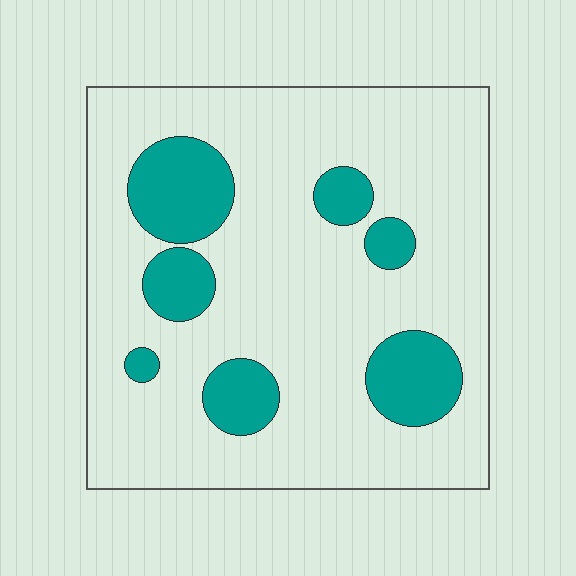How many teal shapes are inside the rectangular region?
7.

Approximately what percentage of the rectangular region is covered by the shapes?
Approximately 20%.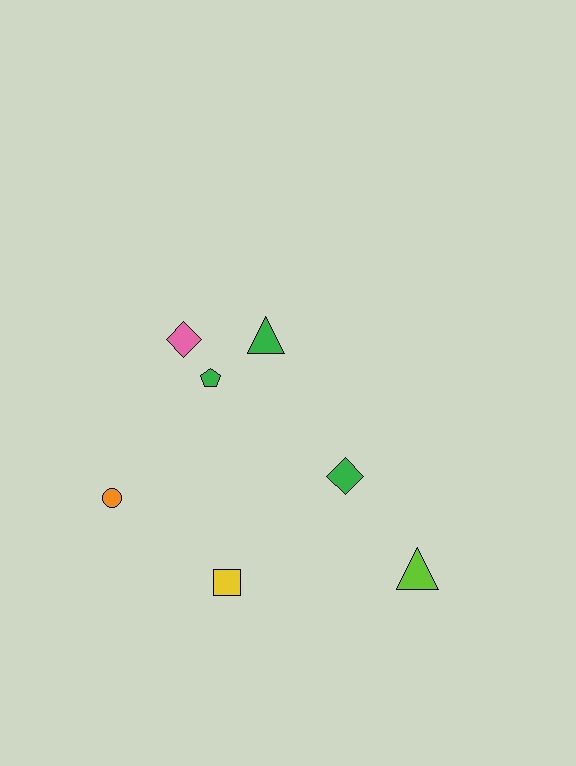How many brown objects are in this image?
There are no brown objects.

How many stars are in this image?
There are no stars.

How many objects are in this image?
There are 7 objects.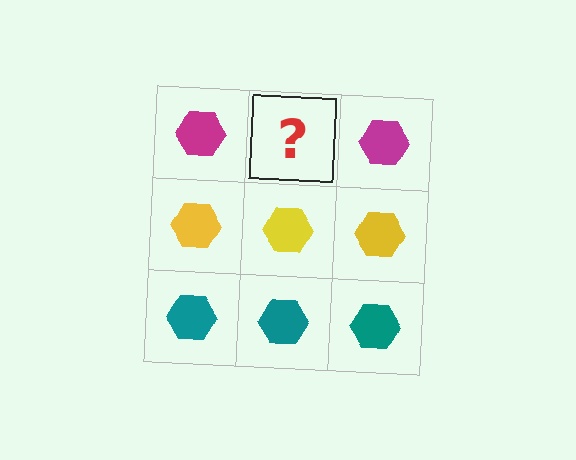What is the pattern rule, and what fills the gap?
The rule is that each row has a consistent color. The gap should be filled with a magenta hexagon.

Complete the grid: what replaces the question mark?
The question mark should be replaced with a magenta hexagon.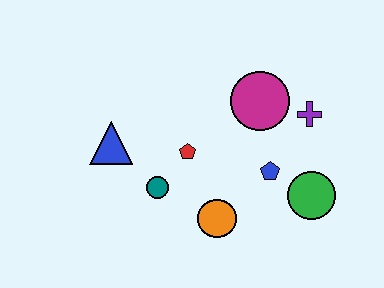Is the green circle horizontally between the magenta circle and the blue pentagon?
No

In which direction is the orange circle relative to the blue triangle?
The orange circle is to the right of the blue triangle.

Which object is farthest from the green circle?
The blue triangle is farthest from the green circle.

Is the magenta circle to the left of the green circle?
Yes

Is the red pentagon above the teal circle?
Yes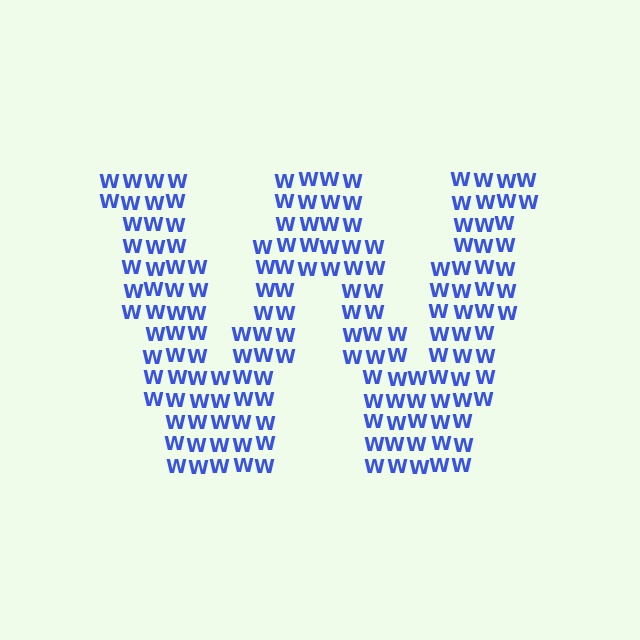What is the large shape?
The large shape is the letter W.